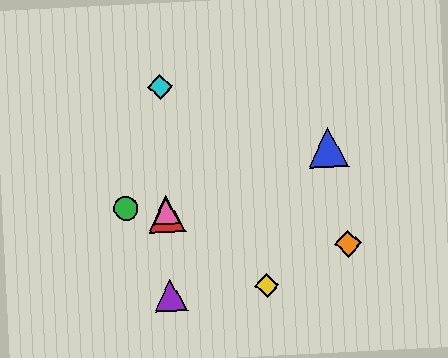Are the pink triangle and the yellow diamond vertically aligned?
No, the pink triangle is at x≈166 and the yellow diamond is at x≈266.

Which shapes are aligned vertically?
The red triangle, the purple triangle, the cyan diamond, the pink triangle are aligned vertically.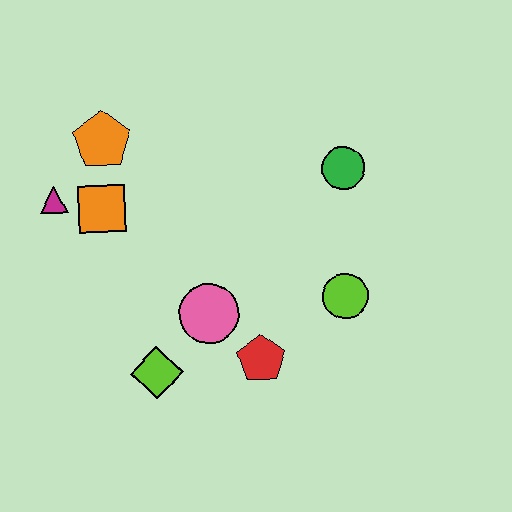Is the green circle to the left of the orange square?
No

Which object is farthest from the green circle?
The magenta triangle is farthest from the green circle.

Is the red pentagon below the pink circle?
Yes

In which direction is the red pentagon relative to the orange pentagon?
The red pentagon is below the orange pentagon.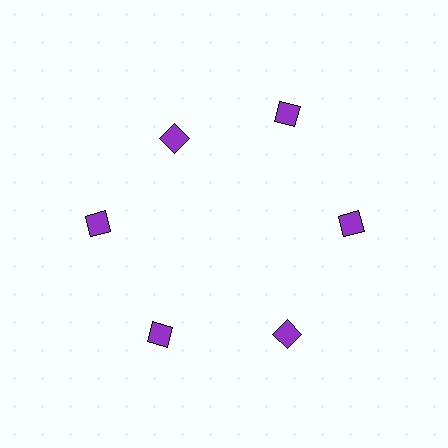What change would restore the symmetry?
The symmetry would be restored by moving it outward, back onto the ring so that all 6 diamonds sit at equal angles and equal distance from the center.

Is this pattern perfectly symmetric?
No. The 6 purple diamonds are arranged in a ring, but one element near the 11 o'clock position is pulled inward toward the center, breaking the 6-fold rotational symmetry.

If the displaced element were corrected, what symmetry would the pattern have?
It would have 6-fold rotational symmetry — the pattern would map onto itself every 60 degrees.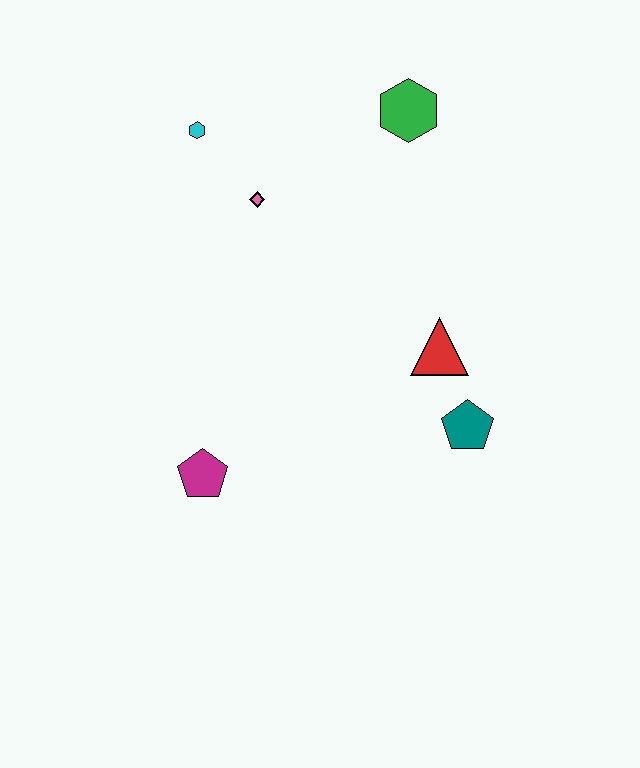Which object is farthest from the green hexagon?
The magenta pentagon is farthest from the green hexagon.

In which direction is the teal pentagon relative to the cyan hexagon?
The teal pentagon is below the cyan hexagon.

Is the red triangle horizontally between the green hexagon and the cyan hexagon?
No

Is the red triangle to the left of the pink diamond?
No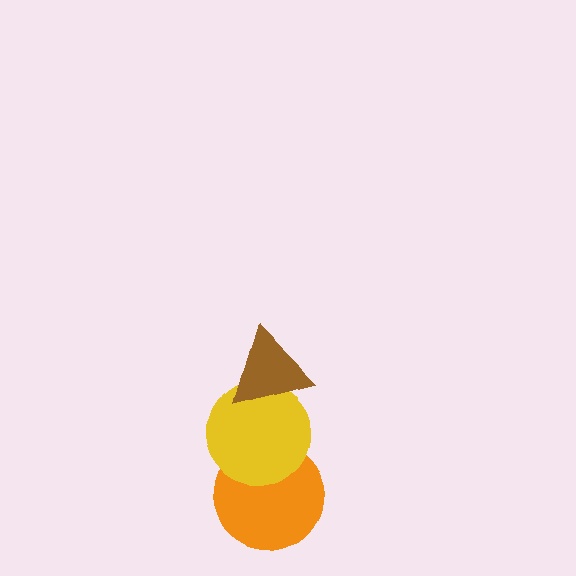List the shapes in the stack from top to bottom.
From top to bottom: the brown triangle, the yellow circle, the orange circle.